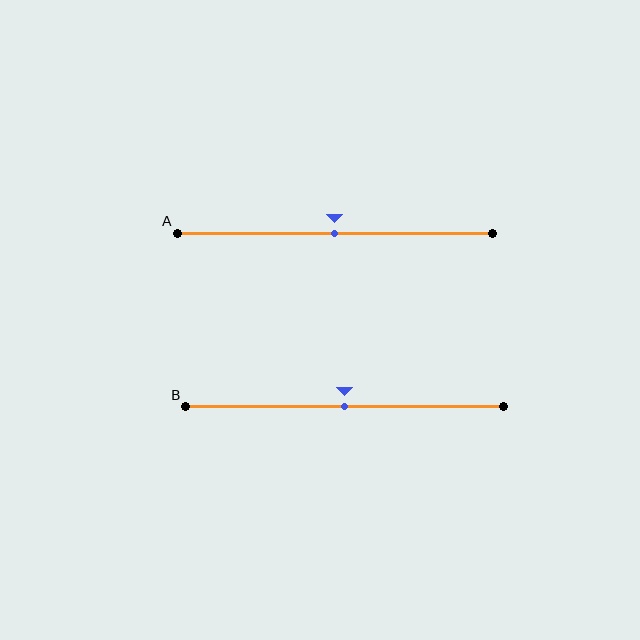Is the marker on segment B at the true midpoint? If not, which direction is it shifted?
Yes, the marker on segment B is at the true midpoint.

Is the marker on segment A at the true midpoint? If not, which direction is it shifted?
Yes, the marker on segment A is at the true midpoint.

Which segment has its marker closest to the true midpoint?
Segment A has its marker closest to the true midpoint.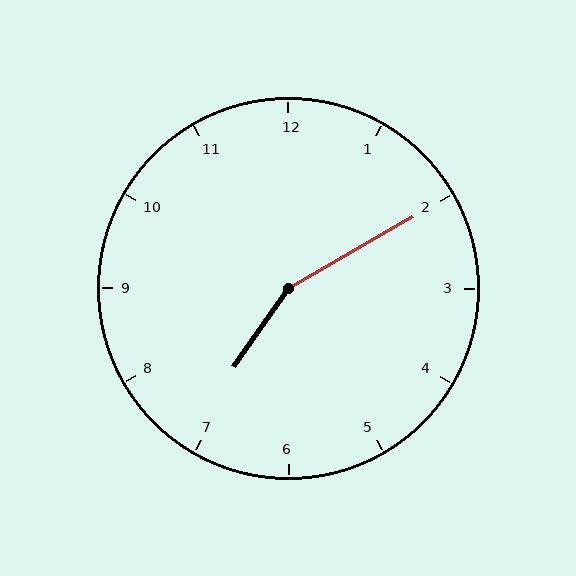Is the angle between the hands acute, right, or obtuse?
It is obtuse.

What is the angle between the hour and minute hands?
Approximately 155 degrees.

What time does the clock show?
7:10.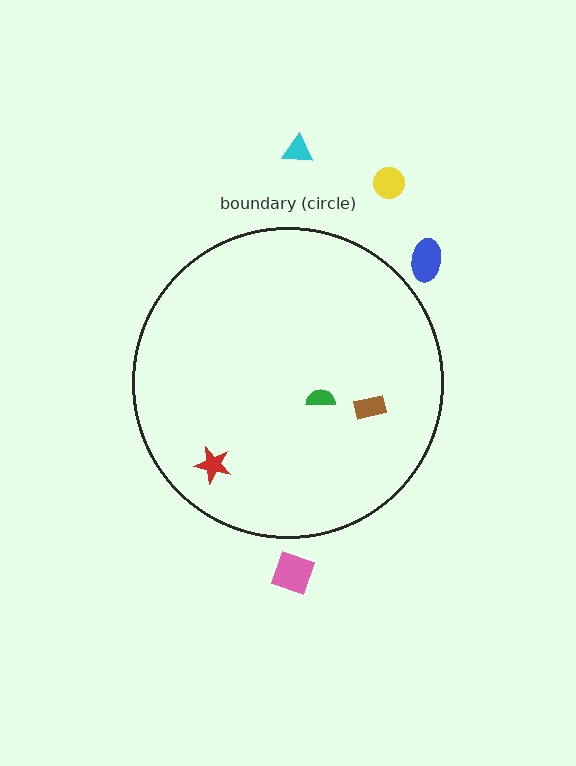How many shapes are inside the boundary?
3 inside, 4 outside.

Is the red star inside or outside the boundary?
Inside.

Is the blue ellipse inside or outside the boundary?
Outside.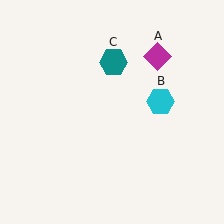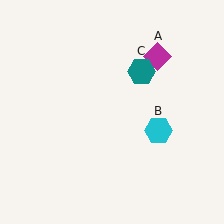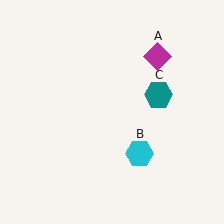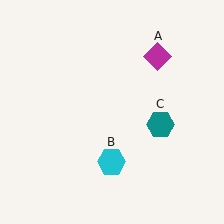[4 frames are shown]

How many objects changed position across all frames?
2 objects changed position: cyan hexagon (object B), teal hexagon (object C).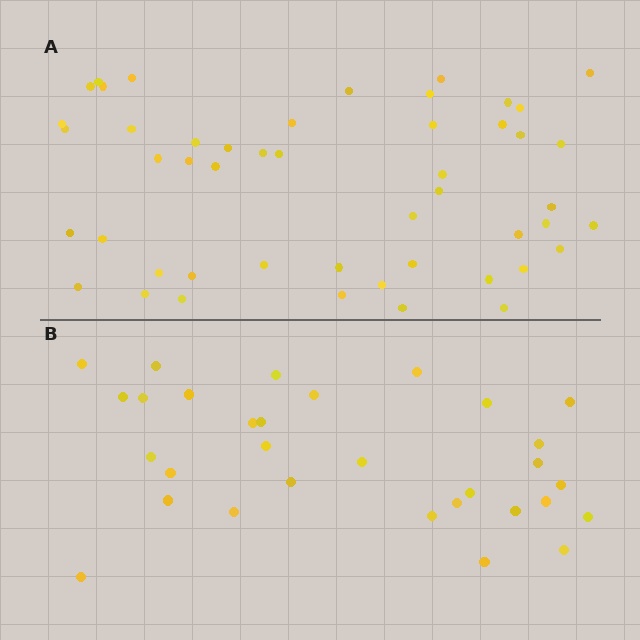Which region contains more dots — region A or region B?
Region A (the top region) has more dots.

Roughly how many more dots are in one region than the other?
Region A has approximately 20 more dots than region B.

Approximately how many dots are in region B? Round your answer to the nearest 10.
About 30 dots. (The exact count is 31, which rounds to 30.)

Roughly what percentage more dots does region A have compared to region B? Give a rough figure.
About 60% more.